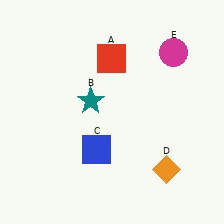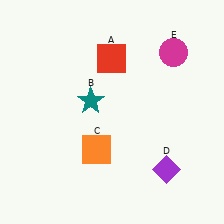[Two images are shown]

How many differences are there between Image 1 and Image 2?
There are 2 differences between the two images.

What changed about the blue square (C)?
In Image 1, C is blue. In Image 2, it changed to orange.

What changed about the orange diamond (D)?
In Image 1, D is orange. In Image 2, it changed to purple.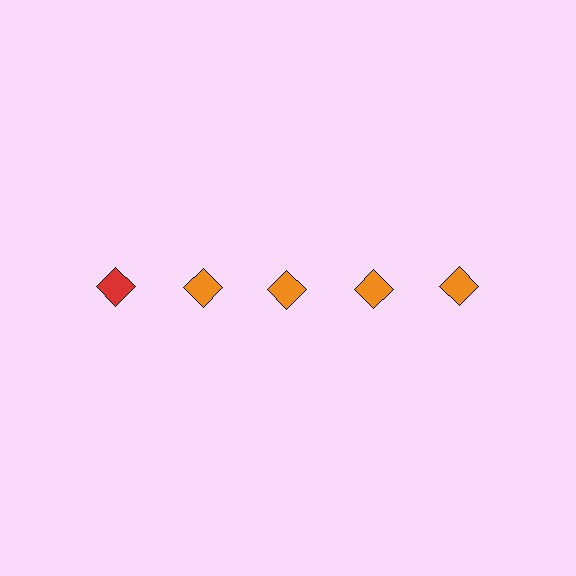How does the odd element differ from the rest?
It has a different color: red instead of orange.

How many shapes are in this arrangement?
There are 5 shapes arranged in a grid pattern.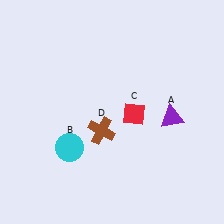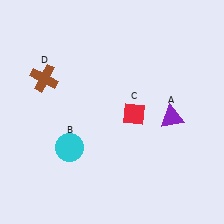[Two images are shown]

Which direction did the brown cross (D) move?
The brown cross (D) moved left.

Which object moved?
The brown cross (D) moved left.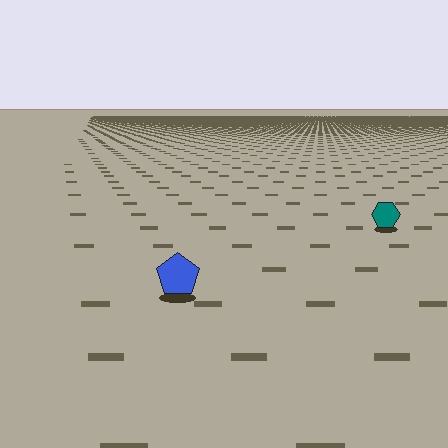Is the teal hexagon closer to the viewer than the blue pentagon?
No. The blue pentagon is closer — you can tell from the texture gradient: the ground texture is coarser near it.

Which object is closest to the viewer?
The blue pentagon is closest. The texture marks near it are larger and more spread out.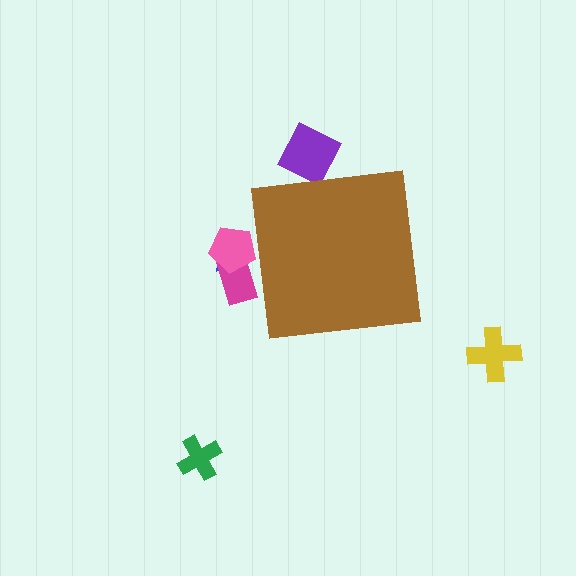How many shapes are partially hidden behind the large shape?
4 shapes are partially hidden.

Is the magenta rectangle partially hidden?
Yes, the magenta rectangle is partially hidden behind the brown square.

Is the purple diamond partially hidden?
Yes, the purple diamond is partially hidden behind the brown square.